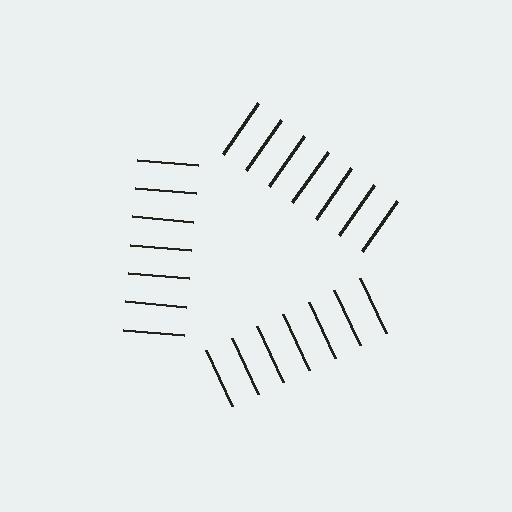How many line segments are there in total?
21 — 7 along each of the 3 edges.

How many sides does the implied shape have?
3 sides — the line-ends trace a triangle.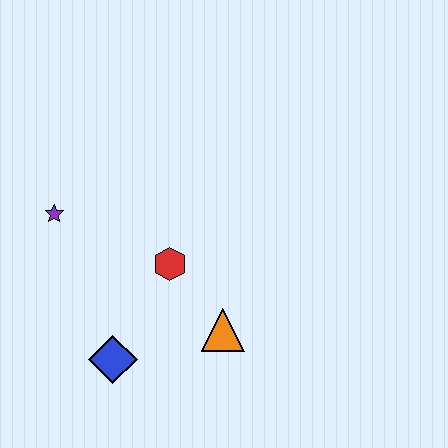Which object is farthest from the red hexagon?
The purple star is farthest from the red hexagon.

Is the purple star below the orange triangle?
No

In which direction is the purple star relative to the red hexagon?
The purple star is to the left of the red hexagon.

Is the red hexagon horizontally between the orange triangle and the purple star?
Yes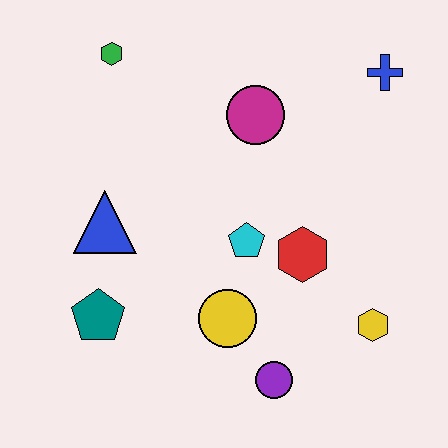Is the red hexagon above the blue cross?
No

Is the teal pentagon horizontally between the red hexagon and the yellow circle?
No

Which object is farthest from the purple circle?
The green hexagon is farthest from the purple circle.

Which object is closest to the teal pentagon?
The blue triangle is closest to the teal pentagon.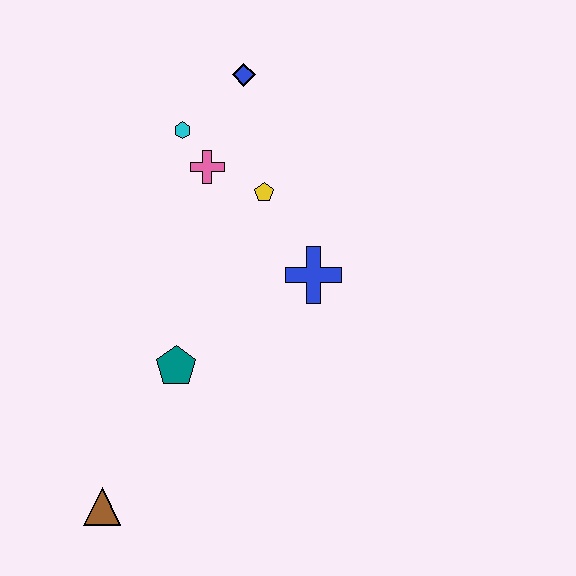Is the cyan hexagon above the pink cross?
Yes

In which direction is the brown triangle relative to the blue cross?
The brown triangle is below the blue cross.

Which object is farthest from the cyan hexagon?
The brown triangle is farthest from the cyan hexagon.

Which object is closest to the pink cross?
The cyan hexagon is closest to the pink cross.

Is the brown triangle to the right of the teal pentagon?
No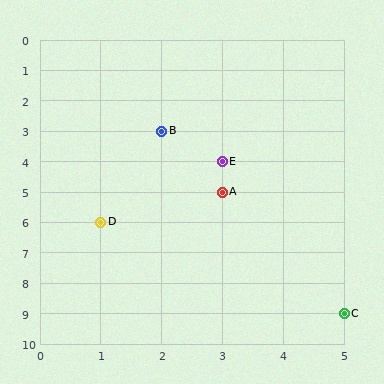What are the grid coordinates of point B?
Point B is at grid coordinates (2, 3).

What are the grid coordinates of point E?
Point E is at grid coordinates (3, 4).